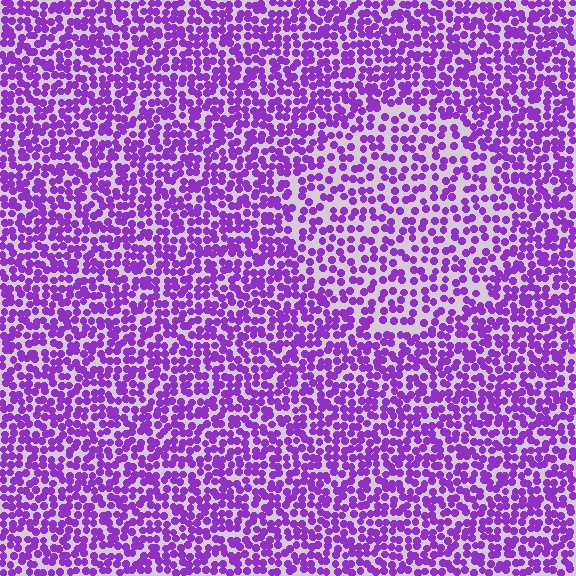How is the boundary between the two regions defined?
The boundary is defined by a change in element density (approximately 1.6x ratio). All elements are the same color, size, and shape.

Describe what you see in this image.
The image contains small purple elements arranged at two different densities. A circle-shaped region is visible where the elements are less densely packed than the surrounding area.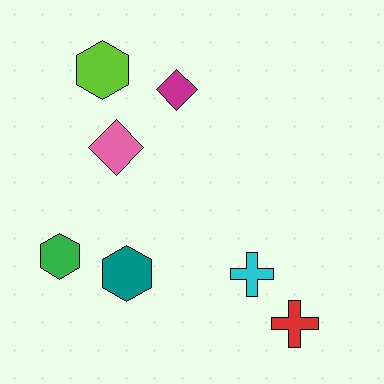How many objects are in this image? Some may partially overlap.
There are 7 objects.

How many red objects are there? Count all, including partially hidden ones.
There is 1 red object.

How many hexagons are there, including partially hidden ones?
There are 3 hexagons.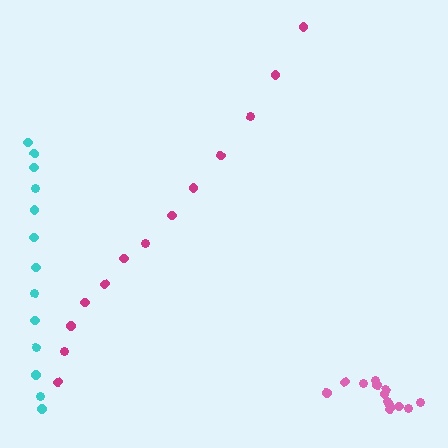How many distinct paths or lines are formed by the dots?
There are 3 distinct paths.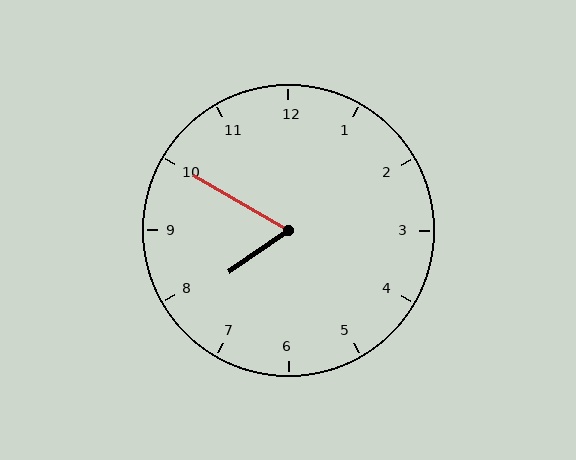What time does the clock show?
7:50.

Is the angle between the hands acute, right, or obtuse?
It is acute.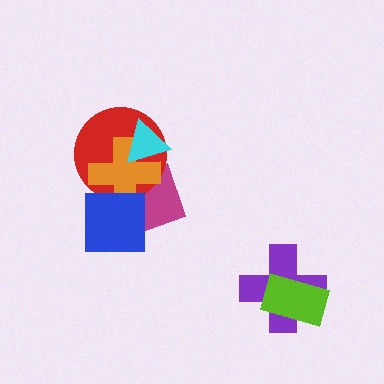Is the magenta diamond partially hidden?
Yes, it is partially covered by another shape.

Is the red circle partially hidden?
Yes, it is partially covered by another shape.